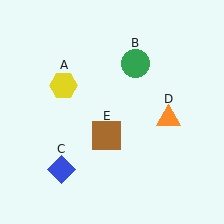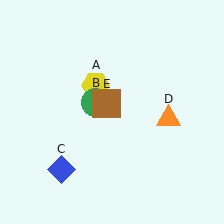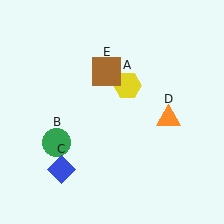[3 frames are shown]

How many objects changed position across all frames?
3 objects changed position: yellow hexagon (object A), green circle (object B), brown square (object E).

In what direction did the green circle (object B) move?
The green circle (object B) moved down and to the left.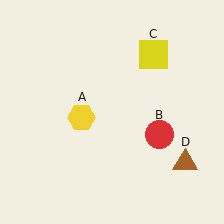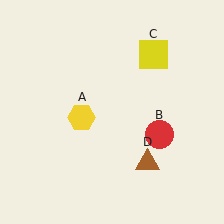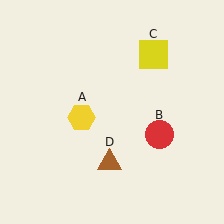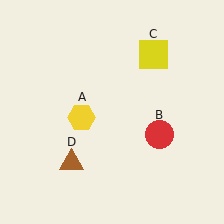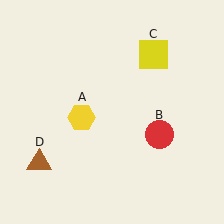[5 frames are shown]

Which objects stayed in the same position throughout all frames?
Yellow hexagon (object A) and red circle (object B) and yellow square (object C) remained stationary.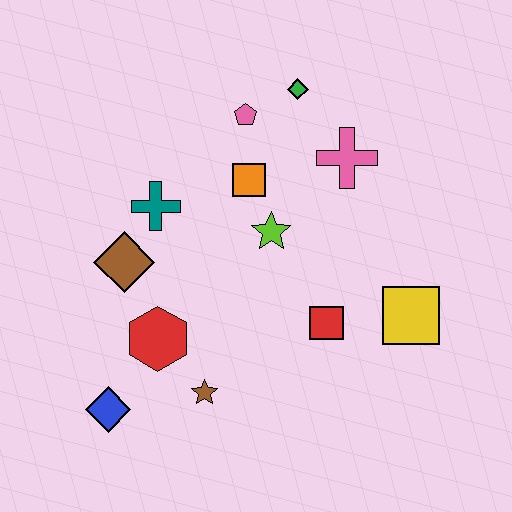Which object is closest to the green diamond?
The pink pentagon is closest to the green diamond.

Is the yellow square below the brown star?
No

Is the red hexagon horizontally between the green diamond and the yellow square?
No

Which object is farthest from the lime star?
The blue diamond is farthest from the lime star.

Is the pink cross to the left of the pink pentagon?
No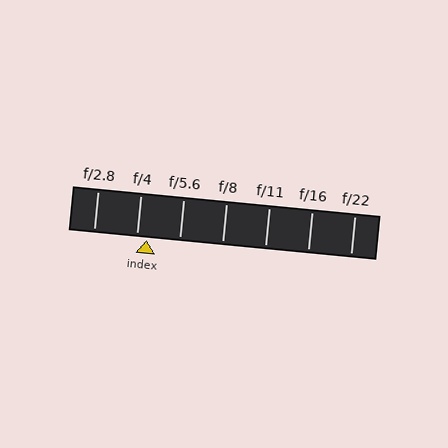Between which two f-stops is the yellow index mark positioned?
The index mark is between f/4 and f/5.6.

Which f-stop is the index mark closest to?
The index mark is closest to f/4.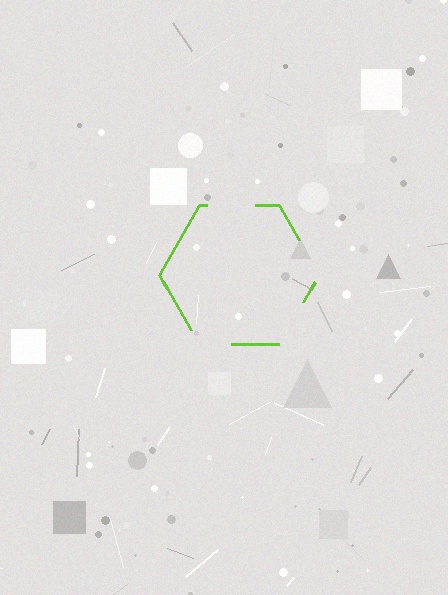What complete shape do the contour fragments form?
The contour fragments form a hexagon.